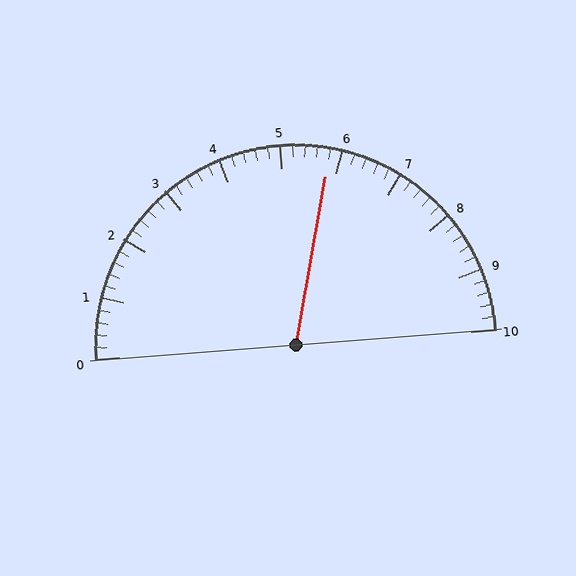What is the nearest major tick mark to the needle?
The nearest major tick mark is 6.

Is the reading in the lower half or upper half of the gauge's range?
The reading is in the upper half of the range (0 to 10).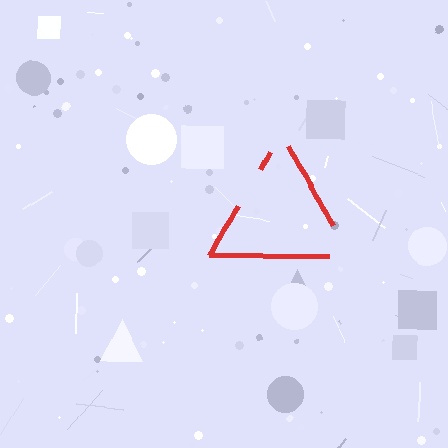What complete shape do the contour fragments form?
The contour fragments form a triangle.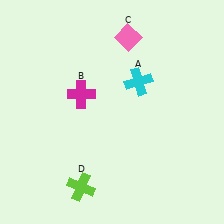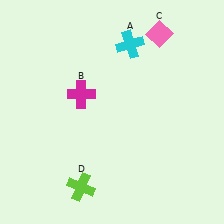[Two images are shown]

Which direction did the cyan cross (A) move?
The cyan cross (A) moved up.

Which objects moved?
The objects that moved are: the cyan cross (A), the pink diamond (C).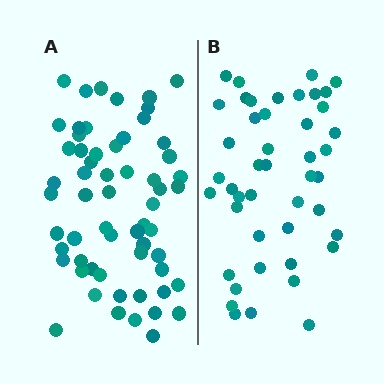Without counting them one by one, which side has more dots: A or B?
Region A (the left region) has more dots.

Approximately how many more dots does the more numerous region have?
Region A has approximately 15 more dots than region B.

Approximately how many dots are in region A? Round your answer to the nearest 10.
About 60 dots.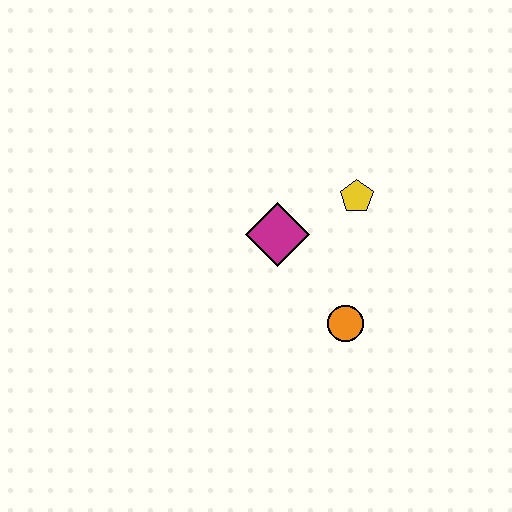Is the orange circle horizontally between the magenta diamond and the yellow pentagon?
Yes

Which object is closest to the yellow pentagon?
The magenta diamond is closest to the yellow pentagon.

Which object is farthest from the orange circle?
The yellow pentagon is farthest from the orange circle.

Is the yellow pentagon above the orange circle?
Yes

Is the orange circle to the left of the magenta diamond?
No